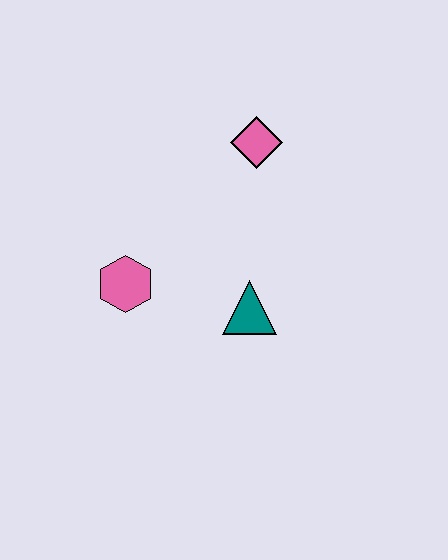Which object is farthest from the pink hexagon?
The pink diamond is farthest from the pink hexagon.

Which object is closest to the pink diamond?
The teal triangle is closest to the pink diamond.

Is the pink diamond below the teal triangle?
No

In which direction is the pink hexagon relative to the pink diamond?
The pink hexagon is below the pink diamond.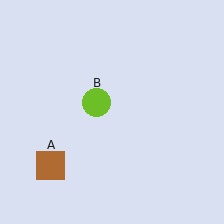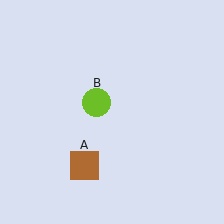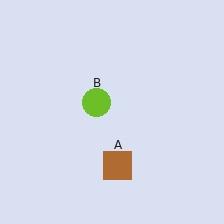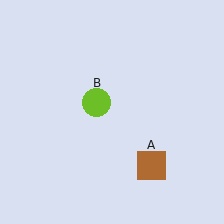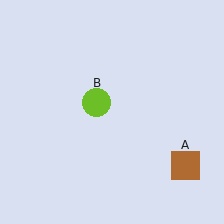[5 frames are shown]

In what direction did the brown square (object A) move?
The brown square (object A) moved right.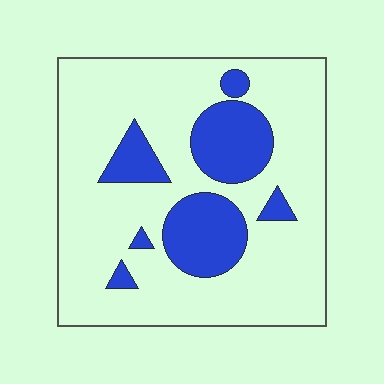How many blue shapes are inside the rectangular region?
7.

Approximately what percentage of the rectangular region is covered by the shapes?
Approximately 20%.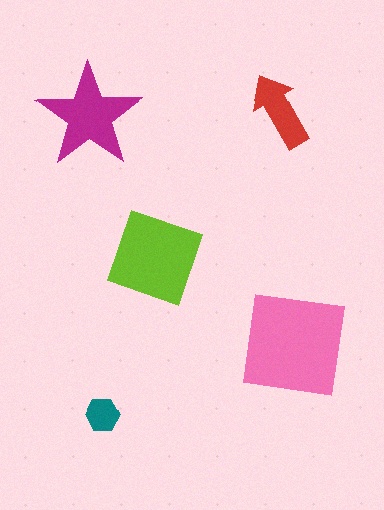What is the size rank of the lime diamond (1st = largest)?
2nd.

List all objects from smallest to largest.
The teal hexagon, the red arrow, the magenta star, the lime diamond, the pink square.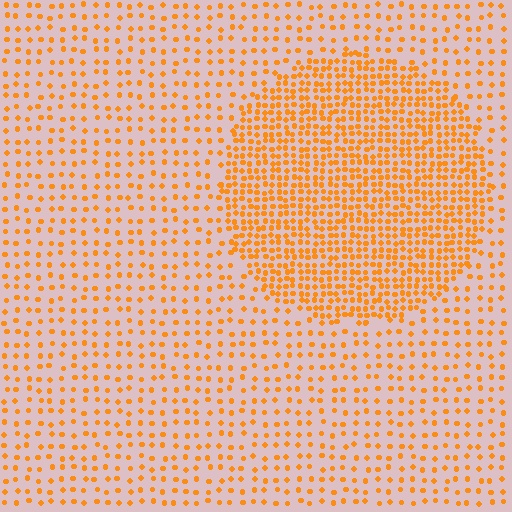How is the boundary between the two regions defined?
The boundary is defined by a change in element density (approximately 2.4x ratio). All elements are the same color, size, and shape.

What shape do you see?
I see a circle.